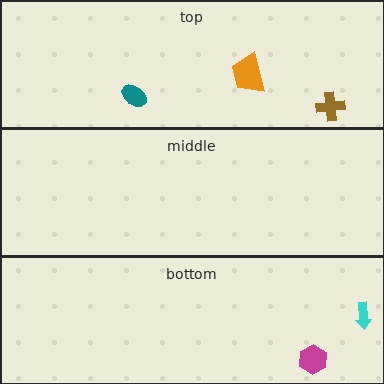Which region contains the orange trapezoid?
The top region.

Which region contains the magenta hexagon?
The bottom region.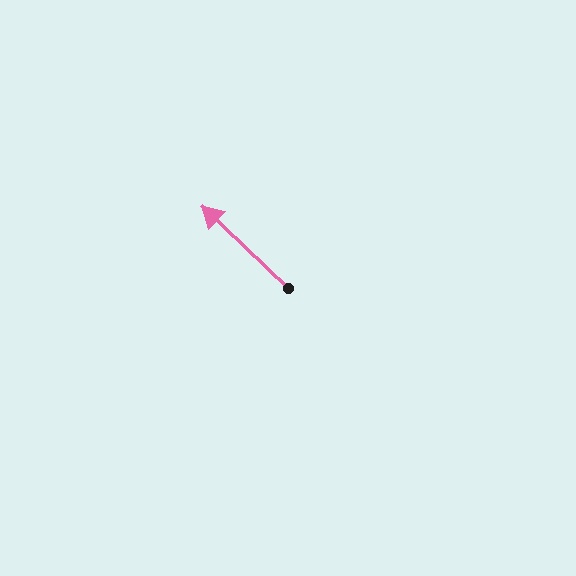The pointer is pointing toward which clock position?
Roughly 10 o'clock.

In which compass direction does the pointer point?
Northwest.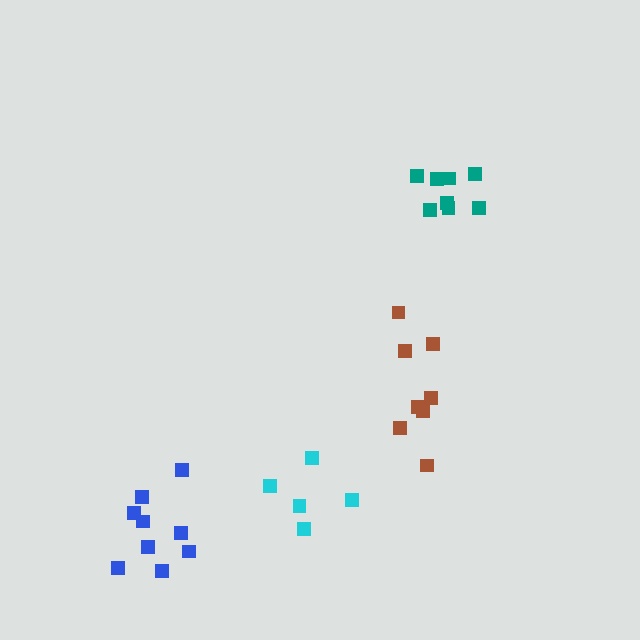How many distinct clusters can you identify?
There are 4 distinct clusters.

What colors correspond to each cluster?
The clusters are colored: blue, teal, cyan, brown.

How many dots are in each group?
Group 1: 9 dots, Group 2: 8 dots, Group 3: 5 dots, Group 4: 8 dots (30 total).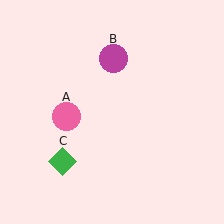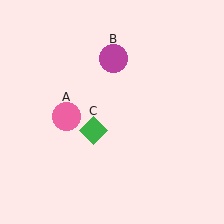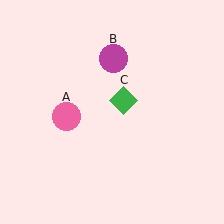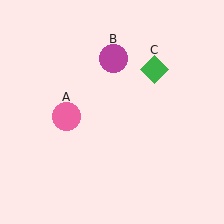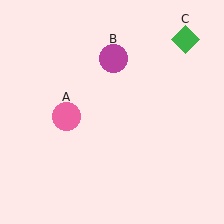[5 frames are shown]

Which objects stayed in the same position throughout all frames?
Pink circle (object A) and magenta circle (object B) remained stationary.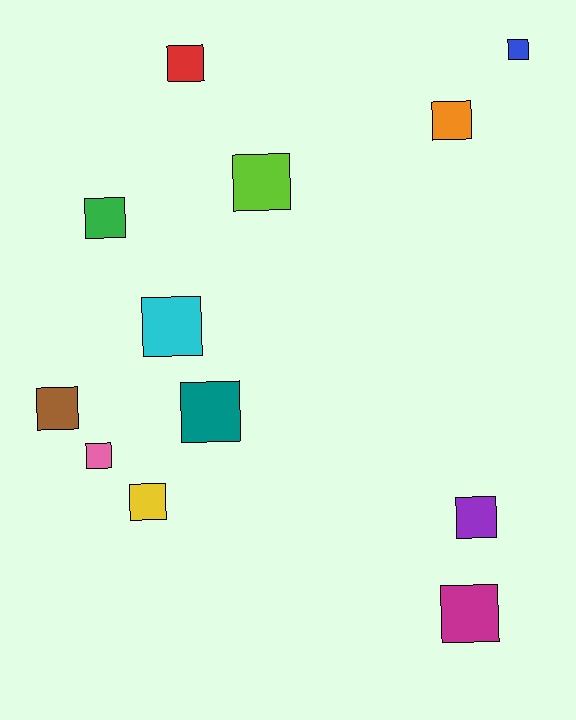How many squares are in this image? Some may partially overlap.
There are 12 squares.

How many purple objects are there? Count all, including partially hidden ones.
There is 1 purple object.